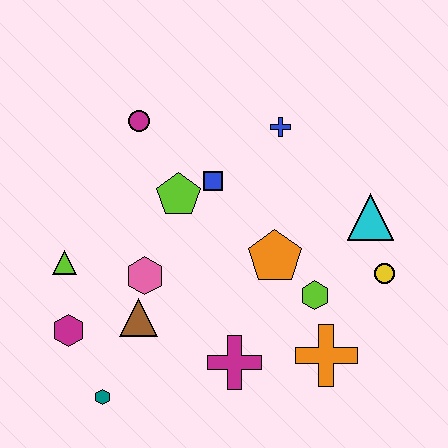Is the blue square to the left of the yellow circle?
Yes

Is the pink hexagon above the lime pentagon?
No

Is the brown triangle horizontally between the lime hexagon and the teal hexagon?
Yes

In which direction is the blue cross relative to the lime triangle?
The blue cross is to the right of the lime triangle.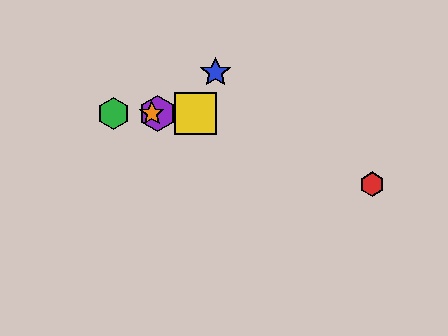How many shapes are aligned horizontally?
4 shapes (the green hexagon, the yellow square, the purple hexagon, the orange star) are aligned horizontally.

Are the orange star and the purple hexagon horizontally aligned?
Yes, both are at y≈114.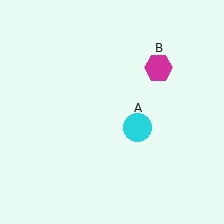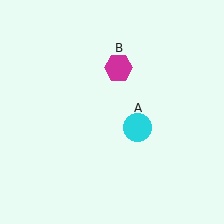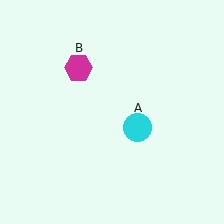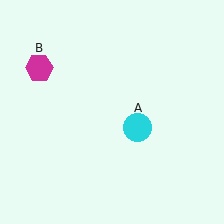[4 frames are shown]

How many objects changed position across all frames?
1 object changed position: magenta hexagon (object B).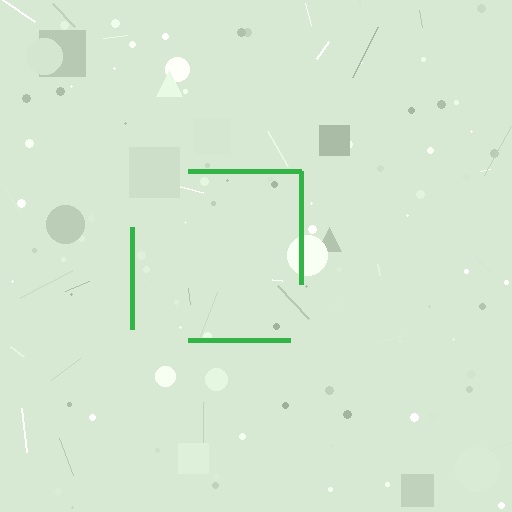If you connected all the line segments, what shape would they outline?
They would outline a square.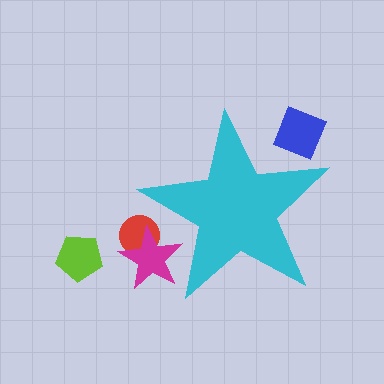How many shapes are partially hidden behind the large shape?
3 shapes are partially hidden.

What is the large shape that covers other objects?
A cyan star.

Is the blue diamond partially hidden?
Yes, the blue diamond is partially hidden behind the cyan star.